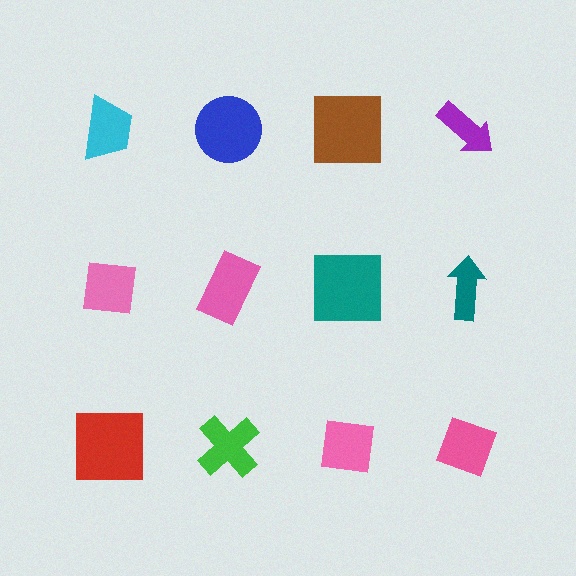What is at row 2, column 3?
A teal square.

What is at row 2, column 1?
A pink square.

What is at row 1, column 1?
A cyan trapezoid.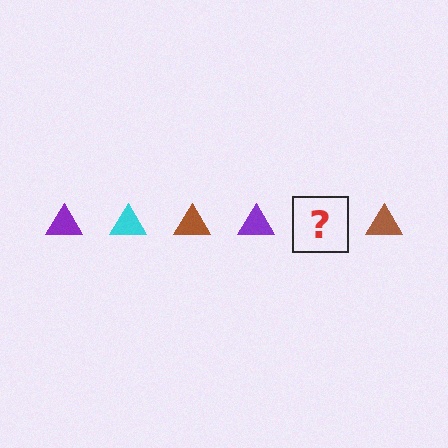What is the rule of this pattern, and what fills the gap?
The rule is that the pattern cycles through purple, cyan, brown triangles. The gap should be filled with a cyan triangle.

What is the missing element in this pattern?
The missing element is a cyan triangle.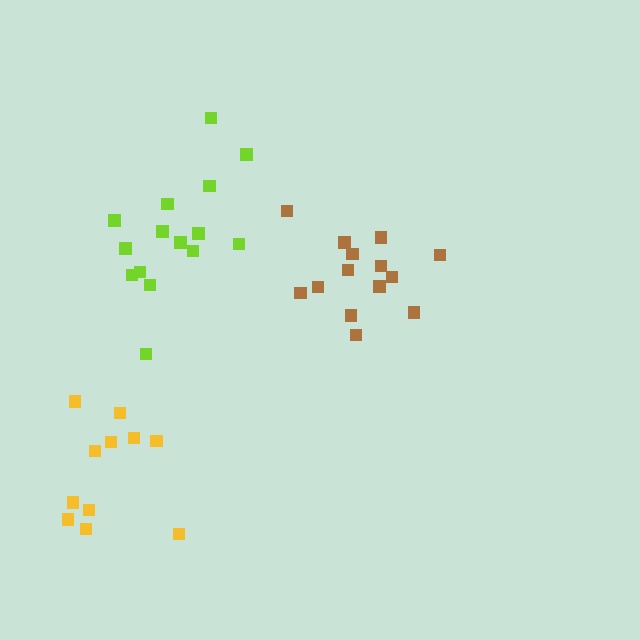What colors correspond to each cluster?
The clusters are colored: lime, brown, yellow.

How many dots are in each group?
Group 1: 15 dots, Group 2: 14 dots, Group 3: 11 dots (40 total).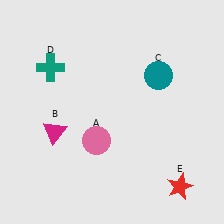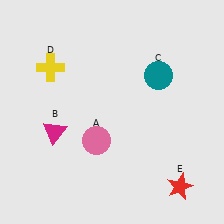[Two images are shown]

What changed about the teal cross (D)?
In Image 1, D is teal. In Image 2, it changed to yellow.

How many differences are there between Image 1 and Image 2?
There is 1 difference between the two images.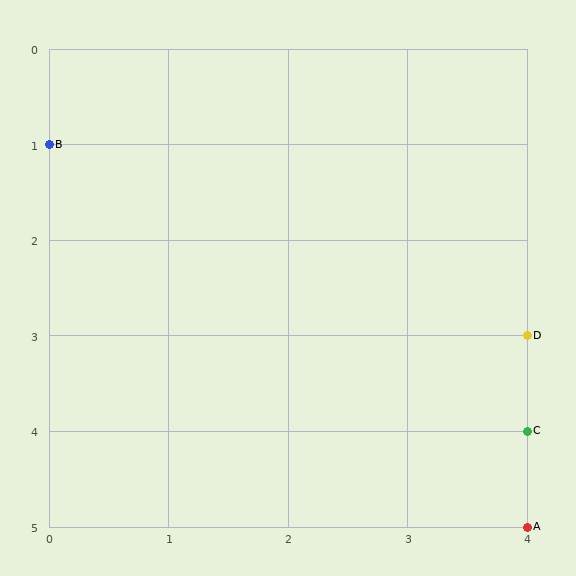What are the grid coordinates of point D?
Point D is at grid coordinates (4, 3).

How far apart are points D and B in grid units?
Points D and B are 4 columns and 2 rows apart (about 4.5 grid units diagonally).